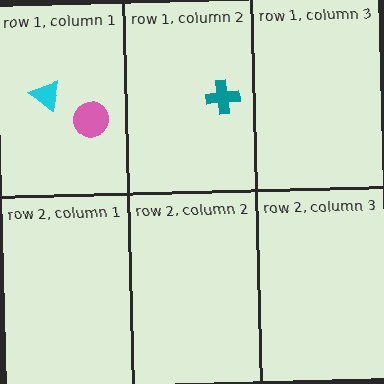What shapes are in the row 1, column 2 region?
The teal cross.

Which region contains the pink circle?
The row 1, column 1 region.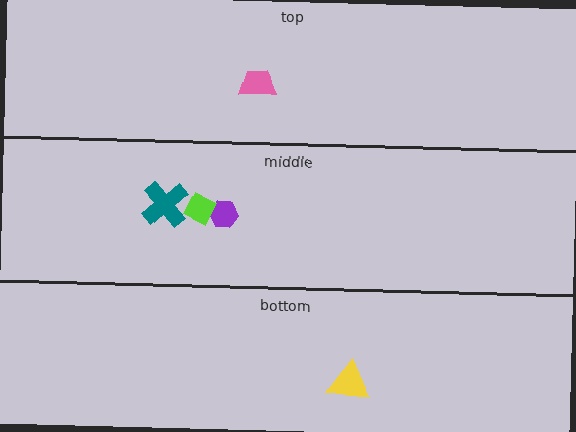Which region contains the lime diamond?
The middle region.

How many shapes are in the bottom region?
1.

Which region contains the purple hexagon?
The middle region.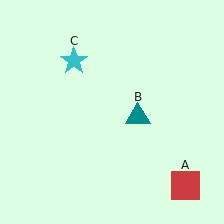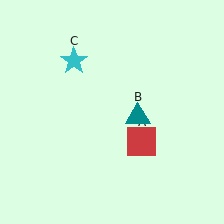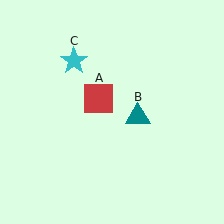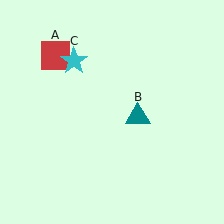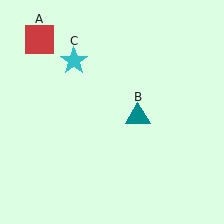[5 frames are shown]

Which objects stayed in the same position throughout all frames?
Teal triangle (object B) and cyan star (object C) remained stationary.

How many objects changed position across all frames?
1 object changed position: red square (object A).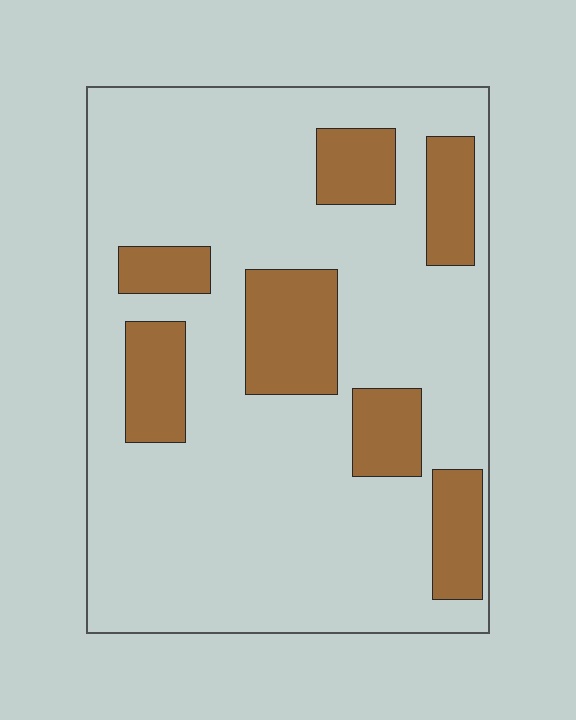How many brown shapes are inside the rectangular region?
7.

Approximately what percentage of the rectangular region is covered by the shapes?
Approximately 20%.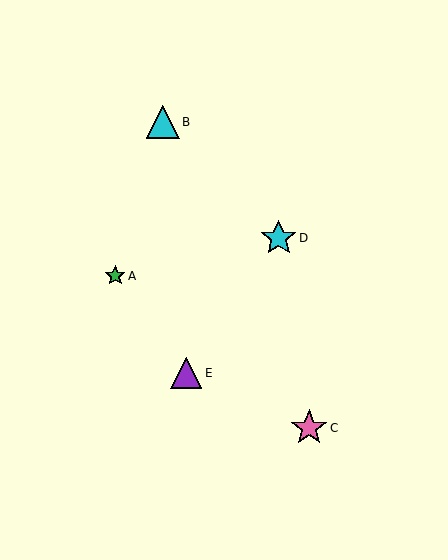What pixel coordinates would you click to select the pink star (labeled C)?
Click at (309, 428) to select the pink star C.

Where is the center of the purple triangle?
The center of the purple triangle is at (186, 373).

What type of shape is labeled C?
Shape C is a pink star.